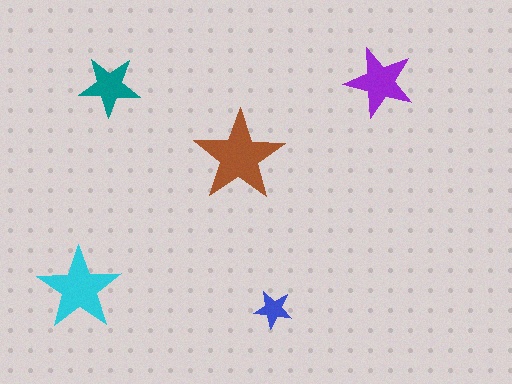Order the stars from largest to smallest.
the brown one, the cyan one, the purple one, the teal one, the blue one.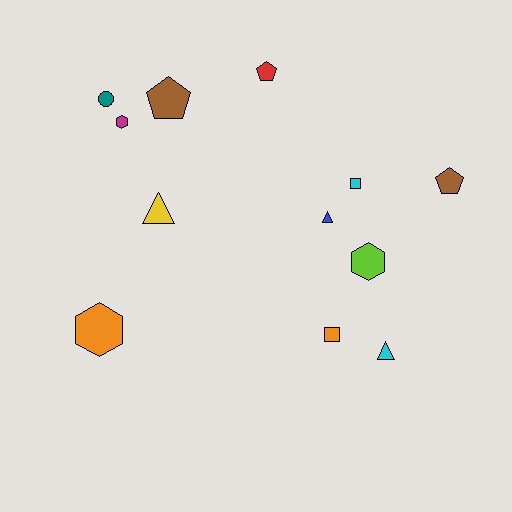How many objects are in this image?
There are 12 objects.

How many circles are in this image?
There is 1 circle.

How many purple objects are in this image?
There are no purple objects.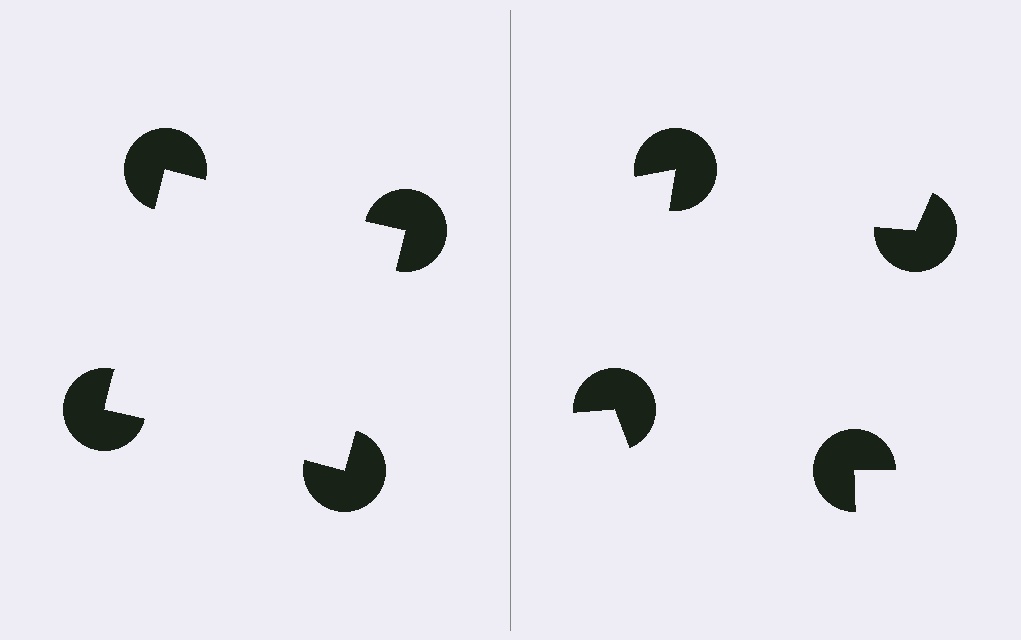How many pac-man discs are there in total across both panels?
8 — 4 on each side.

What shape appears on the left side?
An illusory square.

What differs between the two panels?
The pac-man discs are positioned identically on both sides; only the wedge orientations differ. On the left they align to a square; on the right they are misaligned.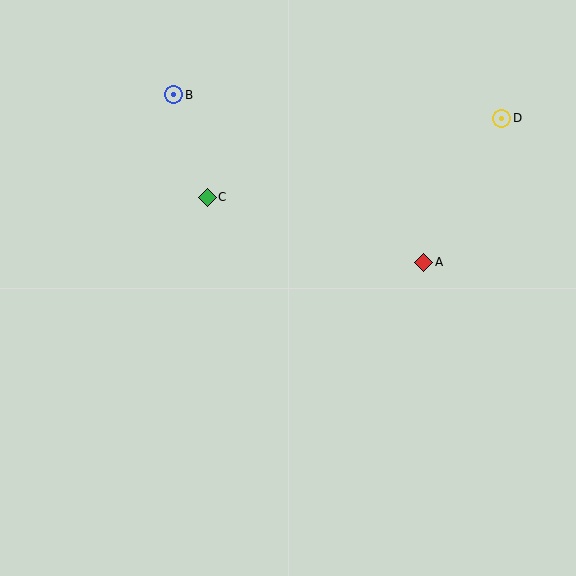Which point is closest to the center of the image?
Point C at (207, 197) is closest to the center.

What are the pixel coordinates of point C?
Point C is at (207, 197).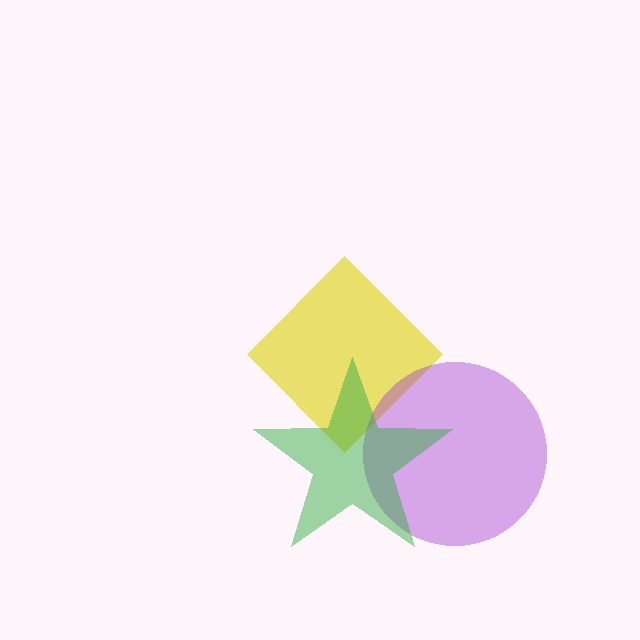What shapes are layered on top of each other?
The layered shapes are: a yellow diamond, a purple circle, a green star.